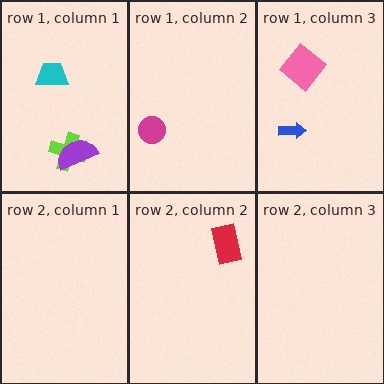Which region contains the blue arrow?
The row 1, column 3 region.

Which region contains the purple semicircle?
The row 1, column 1 region.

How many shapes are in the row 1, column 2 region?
1.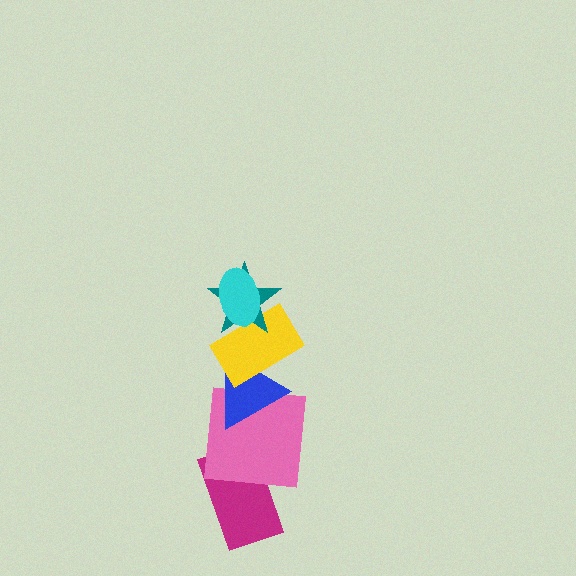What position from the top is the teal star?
The teal star is 2nd from the top.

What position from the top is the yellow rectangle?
The yellow rectangle is 3rd from the top.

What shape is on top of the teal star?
The cyan ellipse is on top of the teal star.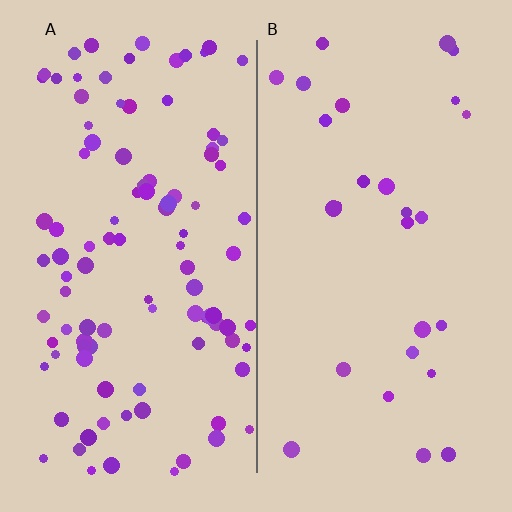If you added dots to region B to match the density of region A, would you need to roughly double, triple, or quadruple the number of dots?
Approximately quadruple.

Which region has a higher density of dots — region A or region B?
A (the left).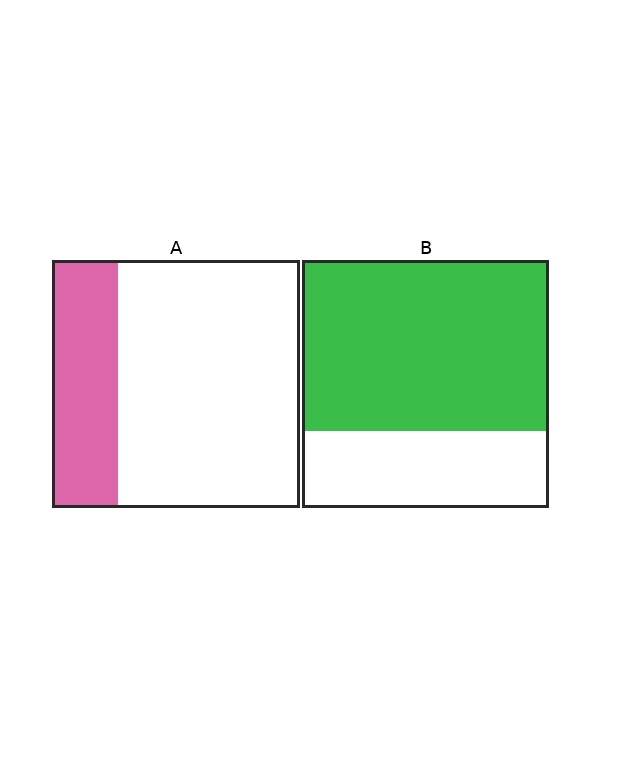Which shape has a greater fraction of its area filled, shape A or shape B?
Shape B.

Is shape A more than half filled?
No.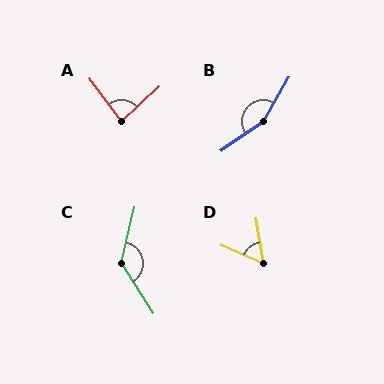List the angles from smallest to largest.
D (57°), A (85°), C (134°), B (155°).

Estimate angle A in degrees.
Approximately 85 degrees.